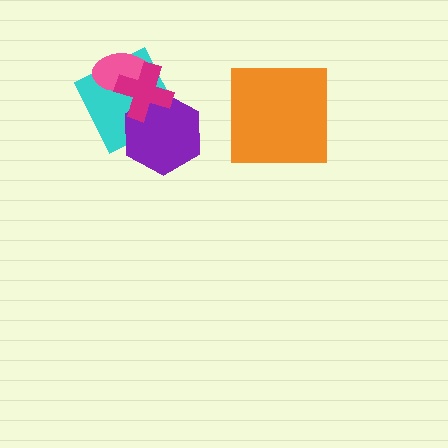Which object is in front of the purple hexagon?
The magenta cross is in front of the purple hexagon.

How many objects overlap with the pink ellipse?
2 objects overlap with the pink ellipse.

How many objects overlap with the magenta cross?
3 objects overlap with the magenta cross.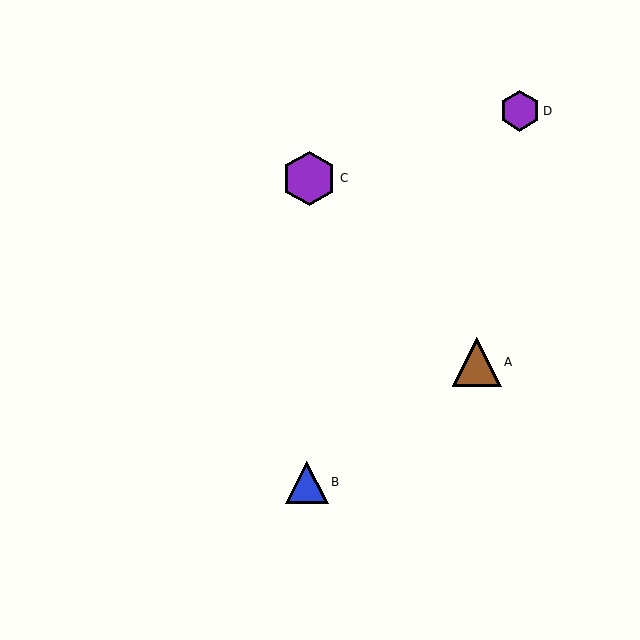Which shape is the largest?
The purple hexagon (labeled C) is the largest.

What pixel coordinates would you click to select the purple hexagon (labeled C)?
Click at (309, 178) to select the purple hexagon C.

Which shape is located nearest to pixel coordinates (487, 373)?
The brown triangle (labeled A) at (477, 362) is nearest to that location.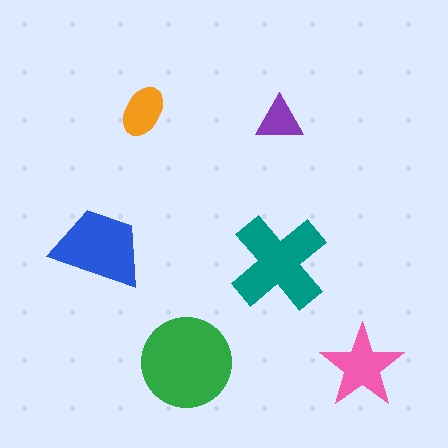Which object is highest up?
The orange ellipse is topmost.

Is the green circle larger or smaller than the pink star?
Larger.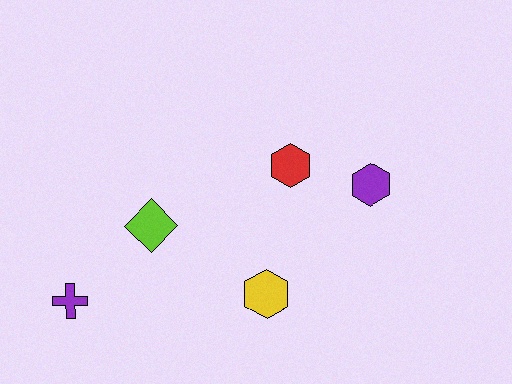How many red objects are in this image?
There is 1 red object.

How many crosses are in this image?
There is 1 cross.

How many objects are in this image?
There are 5 objects.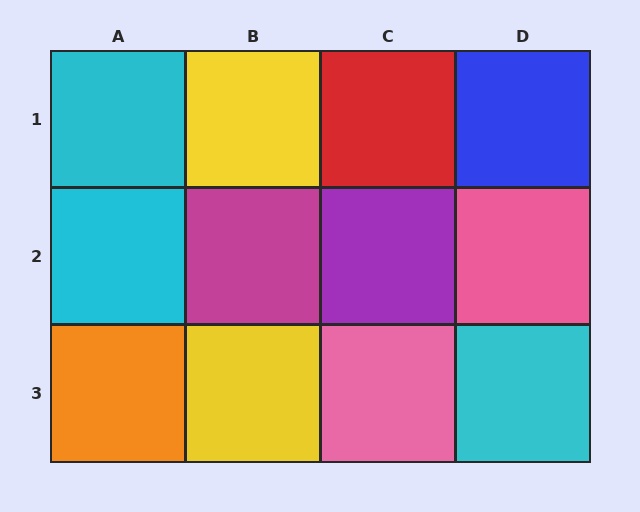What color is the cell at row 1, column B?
Yellow.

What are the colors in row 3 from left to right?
Orange, yellow, pink, cyan.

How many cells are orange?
1 cell is orange.